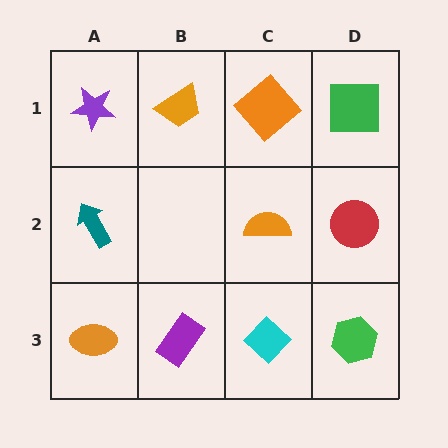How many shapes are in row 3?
4 shapes.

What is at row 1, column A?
A purple star.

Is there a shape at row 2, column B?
No, that cell is empty.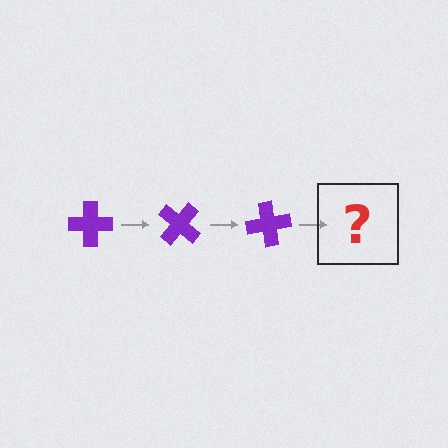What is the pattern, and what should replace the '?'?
The pattern is that the cross rotates 40 degrees each step. The '?' should be a purple cross rotated 120 degrees.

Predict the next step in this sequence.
The next step is a purple cross rotated 120 degrees.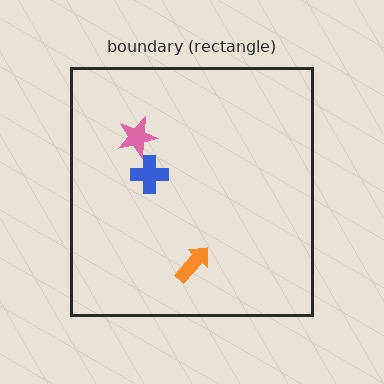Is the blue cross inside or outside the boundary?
Inside.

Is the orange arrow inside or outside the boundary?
Inside.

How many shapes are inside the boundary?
3 inside, 0 outside.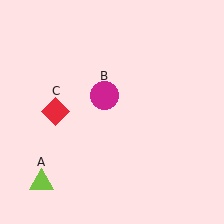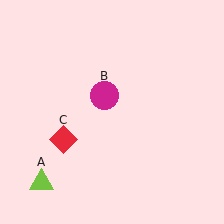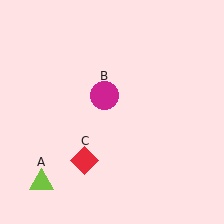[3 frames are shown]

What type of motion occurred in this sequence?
The red diamond (object C) rotated counterclockwise around the center of the scene.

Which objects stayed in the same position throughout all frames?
Lime triangle (object A) and magenta circle (object B) remained stationary.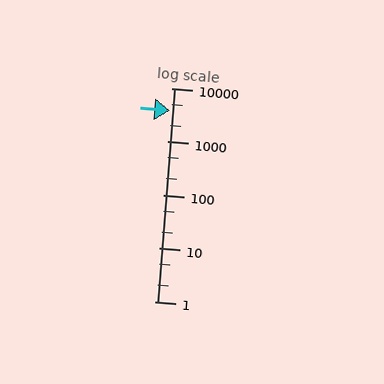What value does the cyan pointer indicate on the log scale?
The pointer indicates approximately 3800.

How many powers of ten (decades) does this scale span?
The scale spans 4 decades, from 1 to 10000.